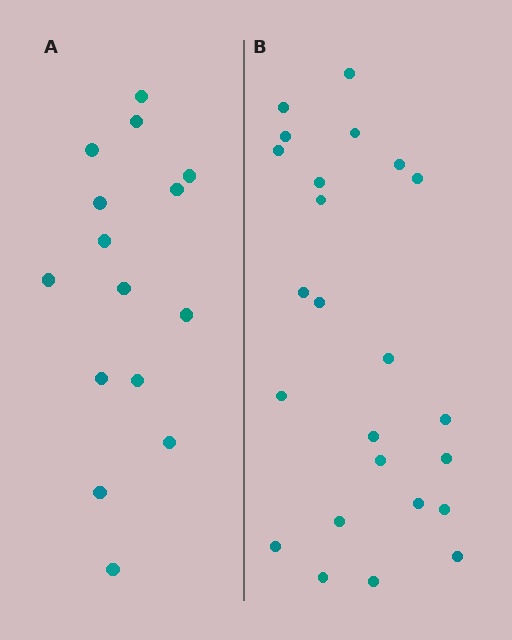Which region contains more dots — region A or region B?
Region B (the right region) has more dots.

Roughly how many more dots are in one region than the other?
Region B has roughly 8 or so more dots than region A.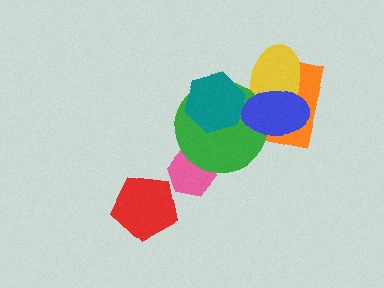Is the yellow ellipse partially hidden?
Yes, it is partially covered by another shape.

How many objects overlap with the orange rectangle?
3 objects overlap with the orange rectangle.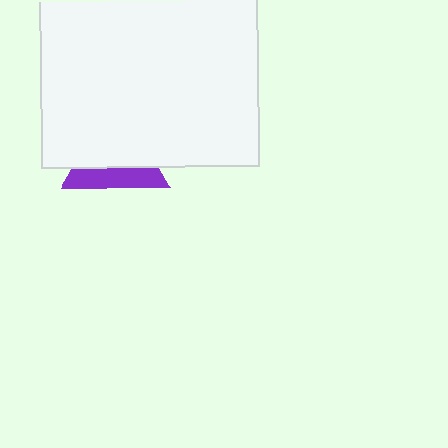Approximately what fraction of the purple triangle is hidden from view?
Roughly 63% of the purple triangle is hidden behind the white rectangle.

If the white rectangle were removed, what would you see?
You would see the complete purple triangle.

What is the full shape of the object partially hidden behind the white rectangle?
The partially hidden object is a purple triangle.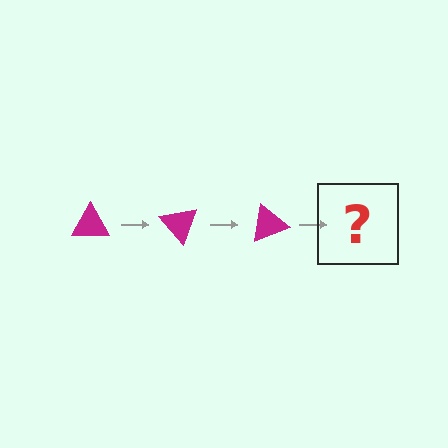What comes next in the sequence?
The next element should be a magenta triangle rotated 150 degrees.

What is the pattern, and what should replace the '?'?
The pattern is that the triangle rotates 50 degrees each step. The '?' should be a magenta triangle rotated 150 degrees.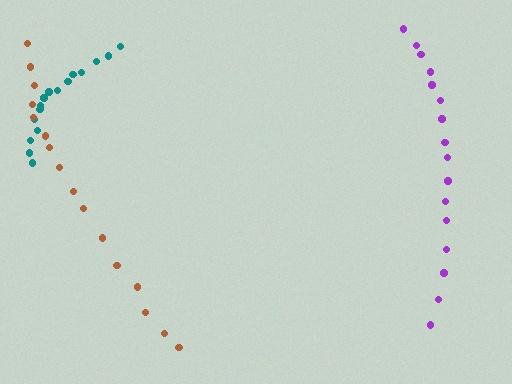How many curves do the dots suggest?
There are 3 distinct paths.